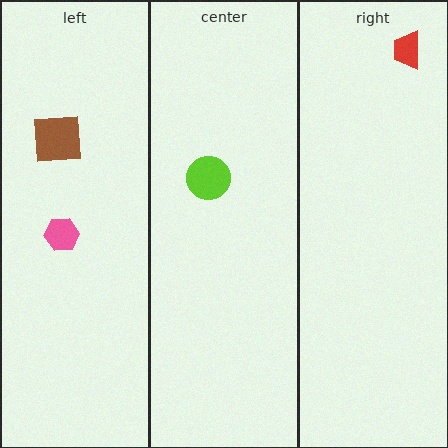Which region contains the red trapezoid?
The right region.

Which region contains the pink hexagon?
The left region.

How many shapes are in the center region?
1.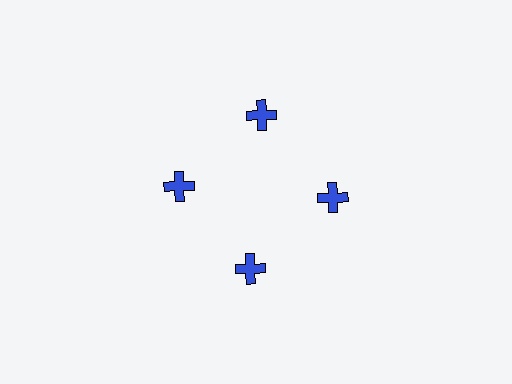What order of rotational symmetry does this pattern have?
This pattern has 4-fold rotational symmetry.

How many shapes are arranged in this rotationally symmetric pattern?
There are 4 shapes, arranged in 4 groups of 1.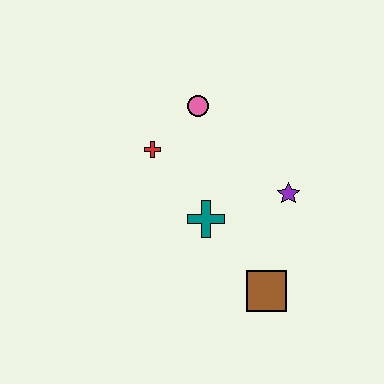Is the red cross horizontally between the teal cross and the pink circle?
No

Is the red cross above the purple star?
Yes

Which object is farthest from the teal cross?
The pink circle is farthest from the teal cross.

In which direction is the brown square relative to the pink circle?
The brown square is below the pink circle.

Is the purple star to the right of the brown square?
Yes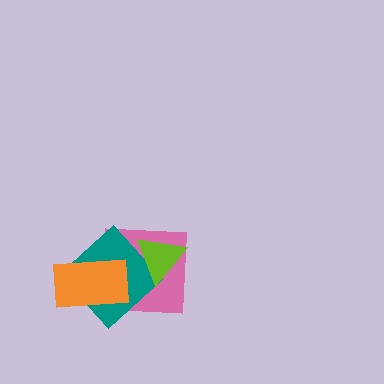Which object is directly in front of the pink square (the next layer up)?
The teal diamond is directly in front of the pink square.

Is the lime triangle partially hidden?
No, no other shape covers it.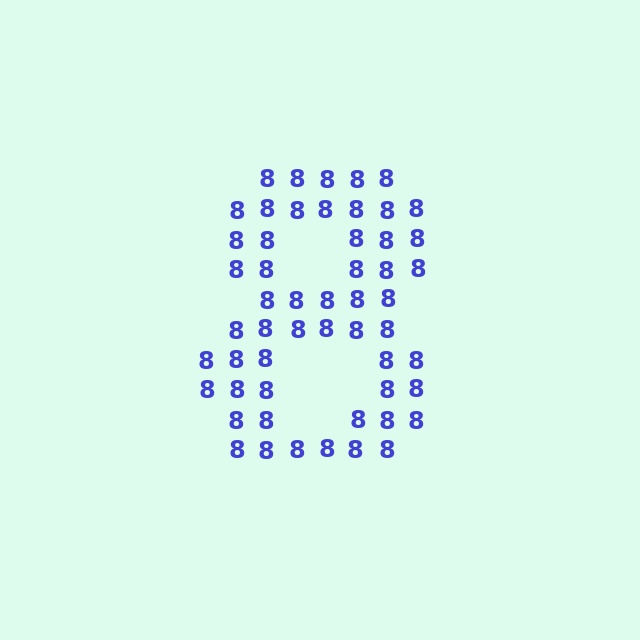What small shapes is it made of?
It is made of small digit 8's.